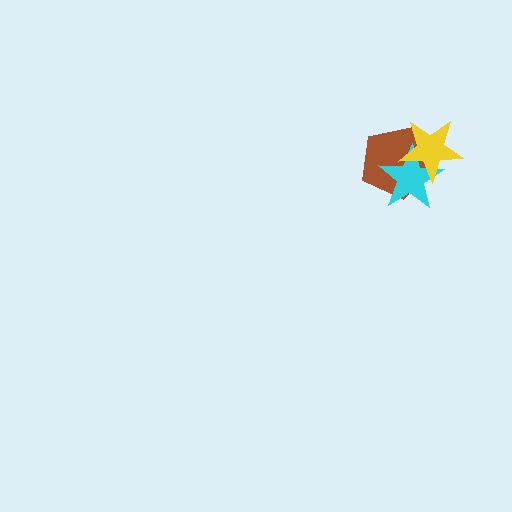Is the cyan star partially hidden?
Yes, it is partially covered by another shape.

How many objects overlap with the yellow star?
2 objects overlap with the yellow star.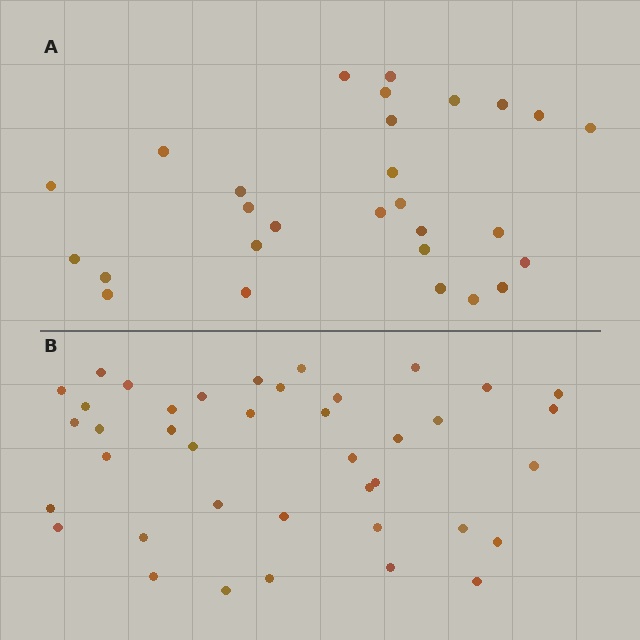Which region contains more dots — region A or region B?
Region B (the bottom region) has more dots.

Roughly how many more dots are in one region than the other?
Region B has roughly 12 or so more dots than region A.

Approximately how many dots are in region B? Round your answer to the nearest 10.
About 40 dots.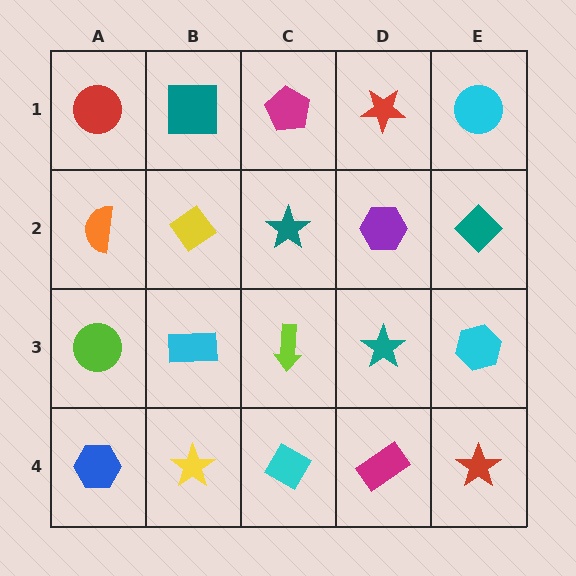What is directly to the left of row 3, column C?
A cyan rectangle.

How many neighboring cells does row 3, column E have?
3.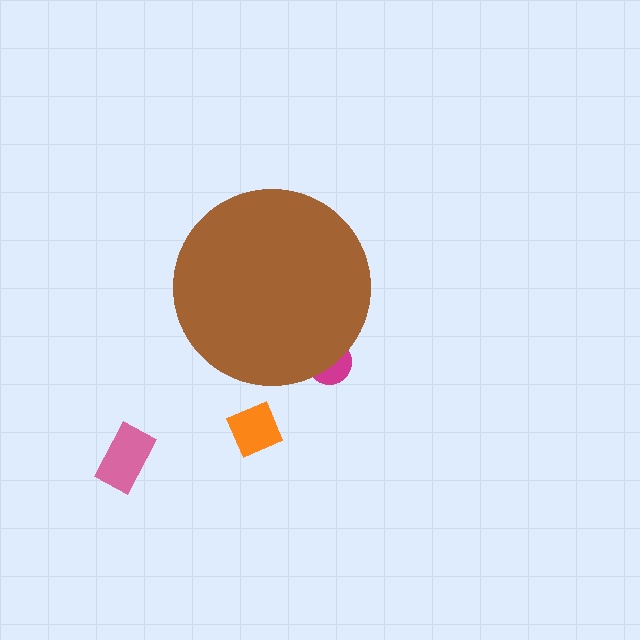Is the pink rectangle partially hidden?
No, the pink rectangle is fully visible.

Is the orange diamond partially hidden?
No, the orange diamond is fully visible.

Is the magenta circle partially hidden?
Yes, the magenta circle is partially hidden behind the brown circle.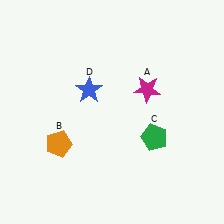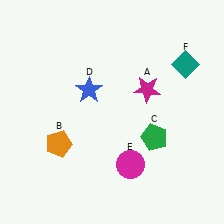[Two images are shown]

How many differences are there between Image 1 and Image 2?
There are 2 differences between the two images.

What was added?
A magenta circle (E), a teal diamond (F) were added in Image 2.